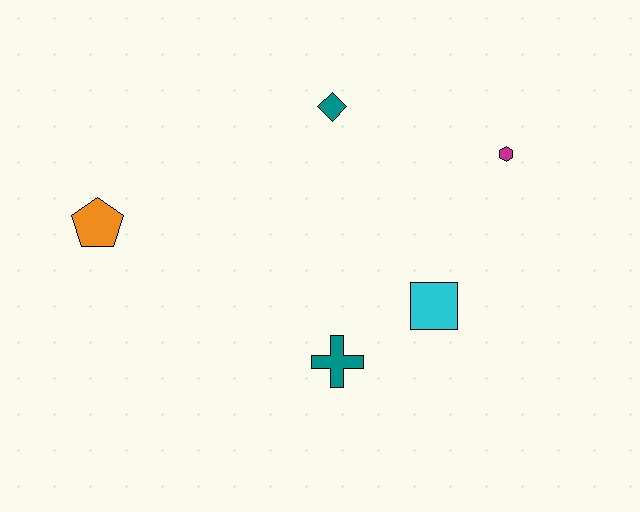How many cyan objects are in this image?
There is 1 cyan object.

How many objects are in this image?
There are 5 objects.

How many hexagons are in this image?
There is 1 hexagon.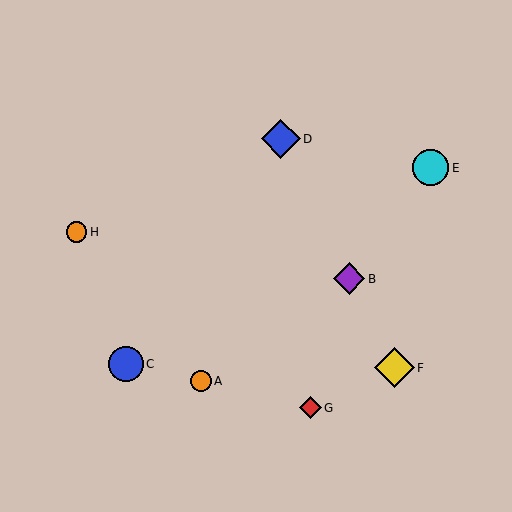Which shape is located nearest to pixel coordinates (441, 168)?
The cyan circle (labeled E) at (431, 167) is nearest to that location.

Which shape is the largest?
The yellow diamond (labeled F) is the largest.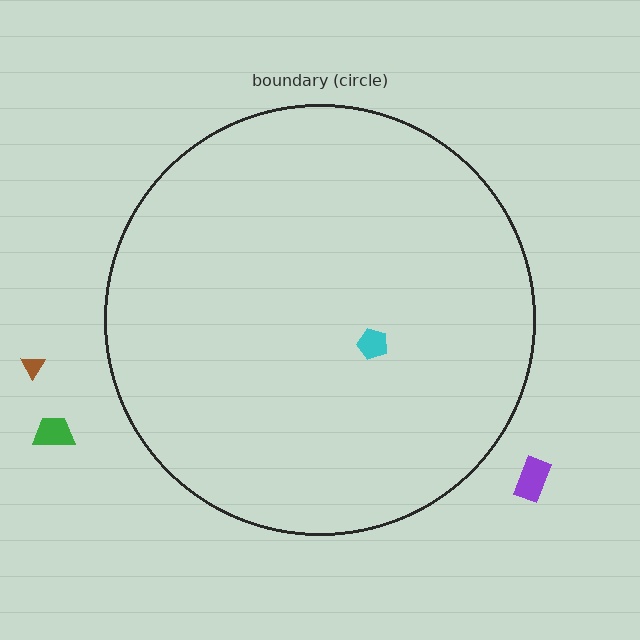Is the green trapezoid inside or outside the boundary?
Outside.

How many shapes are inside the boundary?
1 inside, 3 outside.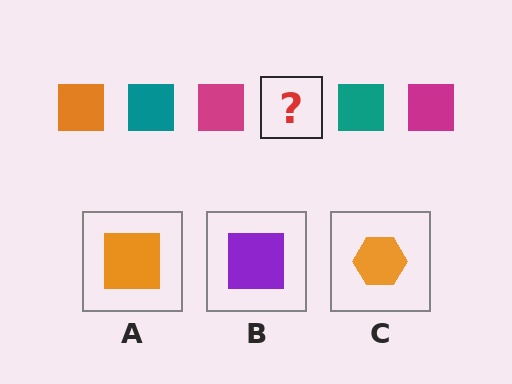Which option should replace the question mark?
Option A.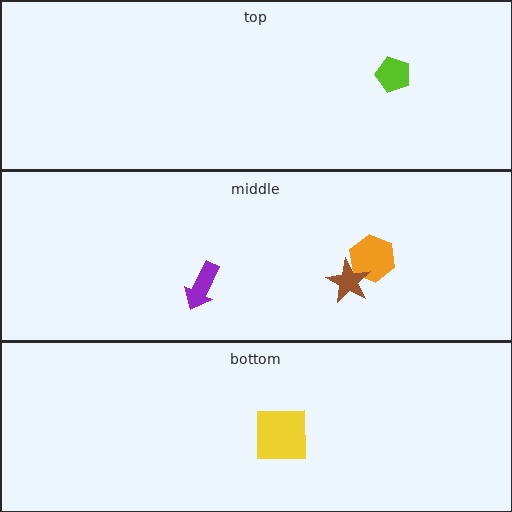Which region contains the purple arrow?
The middle region.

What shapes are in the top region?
The lime pentagon.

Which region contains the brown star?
The middle region.